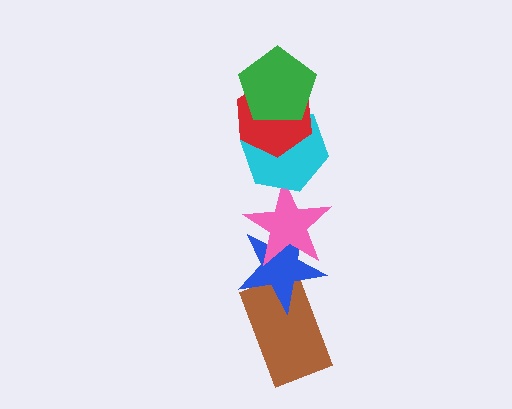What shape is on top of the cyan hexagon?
The red hexagon is on top of the cyan hexagon.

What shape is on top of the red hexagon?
The green pentagon is on top of the red hexagon.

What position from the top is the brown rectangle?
The brown rectangle is 6th from the top.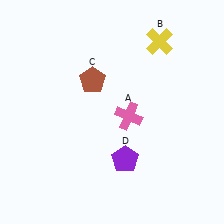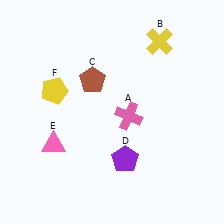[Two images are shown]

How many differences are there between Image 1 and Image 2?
There are 2 differences between the two images.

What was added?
A pink triangle (E), a yellow pentagon (F) were added in Image 2.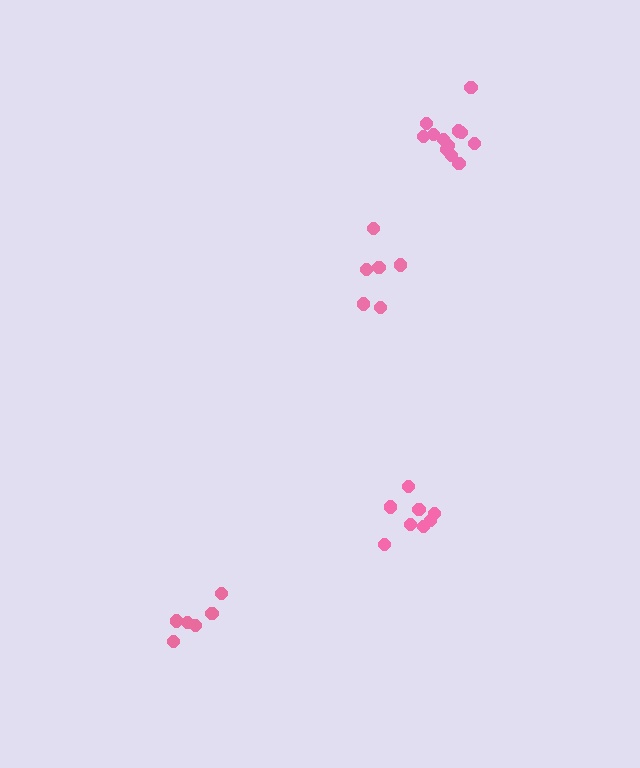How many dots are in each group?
Group 1: 8 dots, Group 2: 6 dots, Group 3: 12 dots, Group 4: 6 dots (32 total).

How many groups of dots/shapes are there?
There are 4 groups.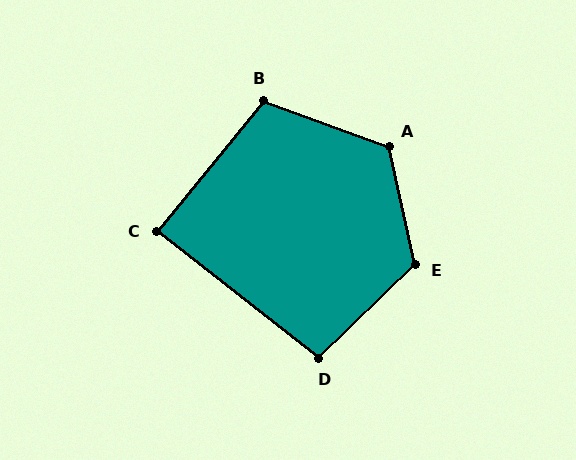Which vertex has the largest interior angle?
E, at approximately 122 degrees.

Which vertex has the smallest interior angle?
C, at approximately 89 degrees.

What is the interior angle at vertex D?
Approximately 98 degrees (obtuse).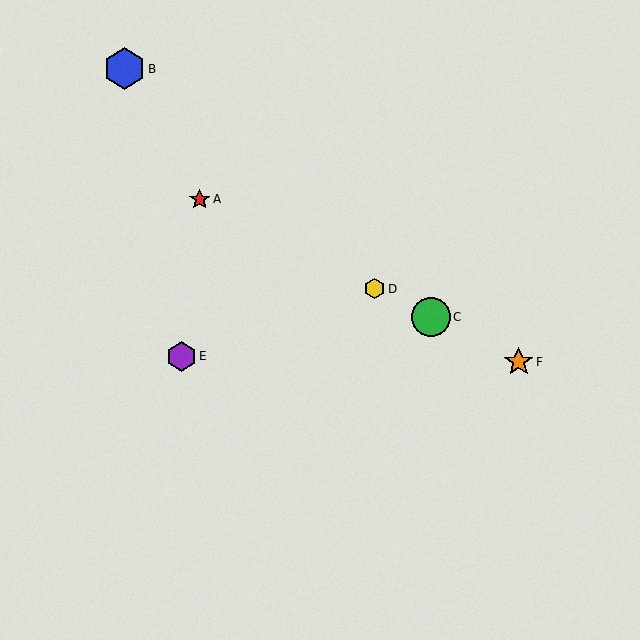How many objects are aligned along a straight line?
4 objects (A, C, D, F) are aligned along a straight line.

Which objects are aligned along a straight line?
Objects A, C, D, F are aligned along a straight line.